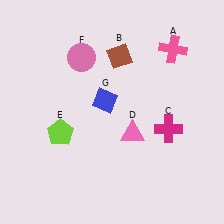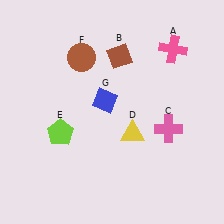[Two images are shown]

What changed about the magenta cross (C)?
In Image 1, C is magenta. In Image 2, it changed to pink.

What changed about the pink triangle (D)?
In Image 1, D is pink. In Image 2, it changed to yellow.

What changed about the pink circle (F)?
In Image 1, F is pink. In Image 2, it changed to brown.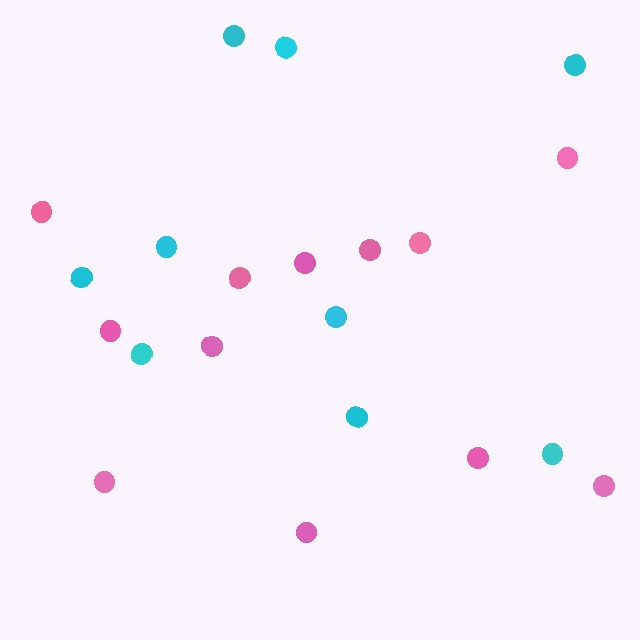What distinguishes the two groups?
There are 2 groups: one group of pink circles (12) and one group of cyan circles (9).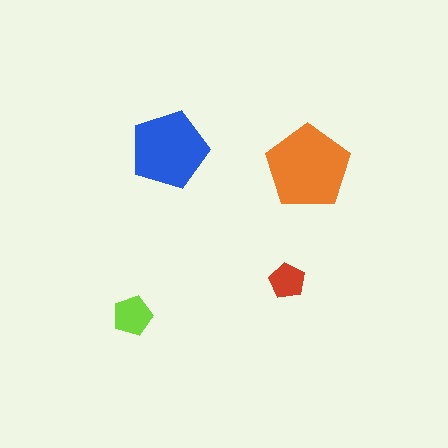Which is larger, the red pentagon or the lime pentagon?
The lime one.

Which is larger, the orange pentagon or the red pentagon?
The orange one.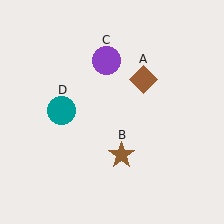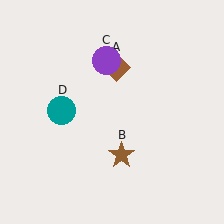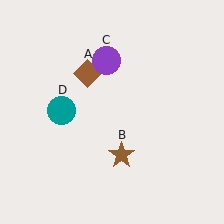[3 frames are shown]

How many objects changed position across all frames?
1 object changed position: brown diamond (object A).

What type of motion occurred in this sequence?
The brown diamond (object A) rotated counterclockwise around the center of the scene.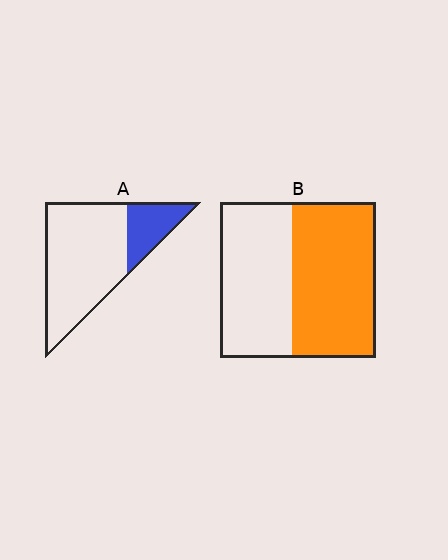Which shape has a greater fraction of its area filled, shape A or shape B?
Shape B.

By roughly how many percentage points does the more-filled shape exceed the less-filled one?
By roughly 30 percentage points (B over A).